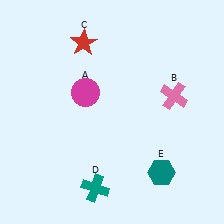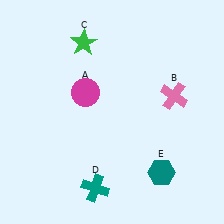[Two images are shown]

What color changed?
The star (C) changed from red in Image 1 to green in Image 2.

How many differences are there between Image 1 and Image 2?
There is 1 difference between the two images.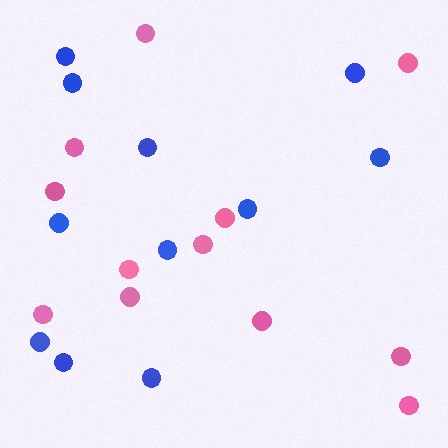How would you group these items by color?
There are 2 groups: one group of pink circles (12) and one group of blue circles (11).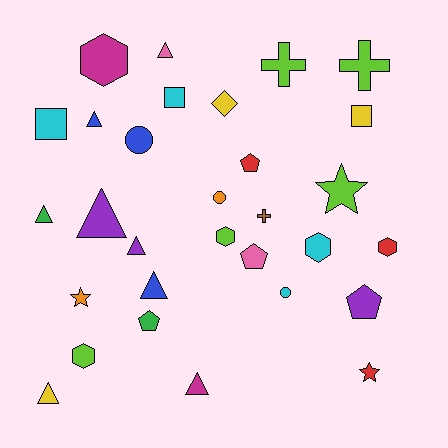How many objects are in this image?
There are 30 objects.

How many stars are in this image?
There are 3 stars.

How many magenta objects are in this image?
There are 2 magenta objects.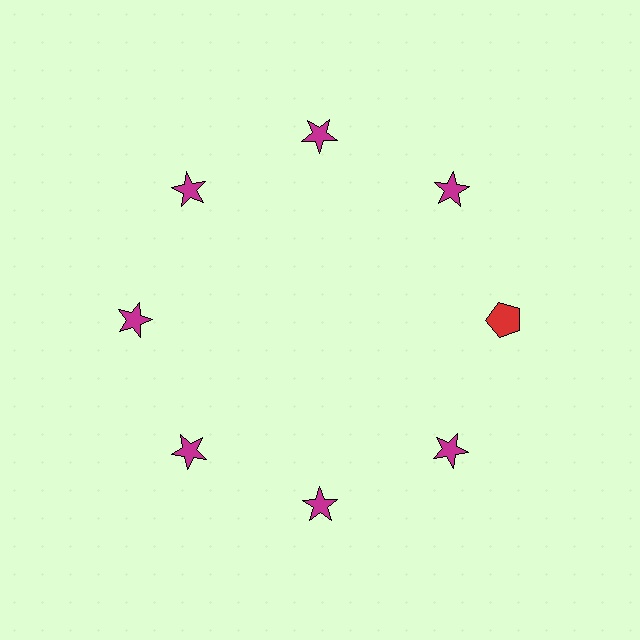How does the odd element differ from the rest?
It differs in both color (red instead of magenta) and shape (pentagon instead of star).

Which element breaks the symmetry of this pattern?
The red pentagon at roughly the 3 o'clock position breaks the symmetry. All other shapes are magenta stars.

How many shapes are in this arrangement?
There are 8 shapes arranged in a ring pattern.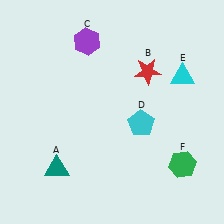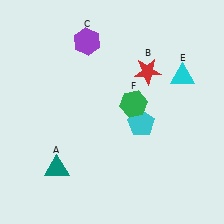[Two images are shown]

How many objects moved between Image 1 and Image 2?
1 object moved between the two images.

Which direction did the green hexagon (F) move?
The green hexagon (F) moved up.